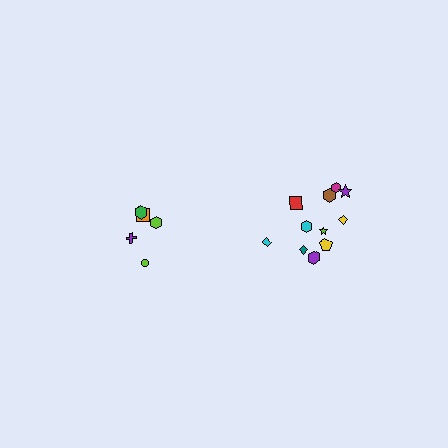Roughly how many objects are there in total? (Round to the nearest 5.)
Roughly 15 objects in total.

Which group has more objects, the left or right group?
The right group.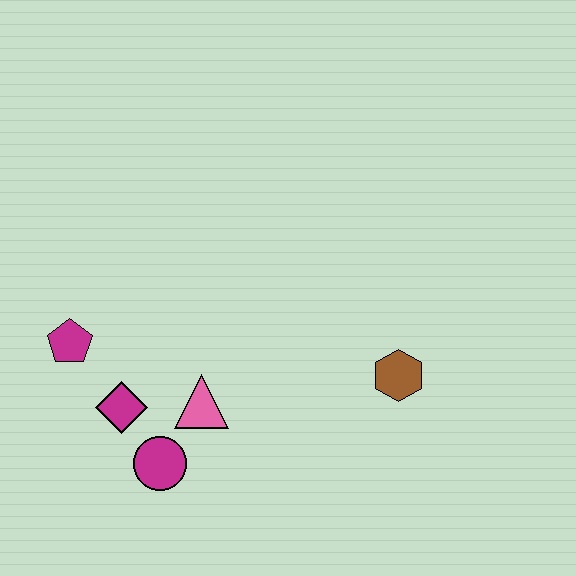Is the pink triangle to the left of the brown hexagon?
Yes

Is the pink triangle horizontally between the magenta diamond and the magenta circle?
No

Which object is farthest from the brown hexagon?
The magenta pentagon is farthest from the brown hexagon.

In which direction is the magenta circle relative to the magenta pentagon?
The magenta circle is below the magenta pentagon.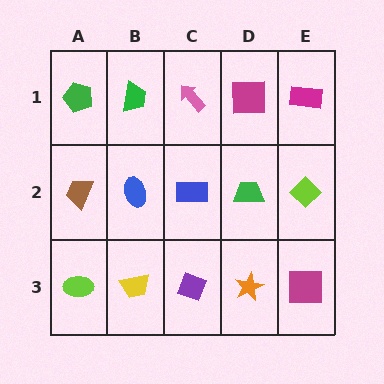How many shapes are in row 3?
5 shapes.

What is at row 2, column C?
A blue rectangle.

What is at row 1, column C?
A pink arrow.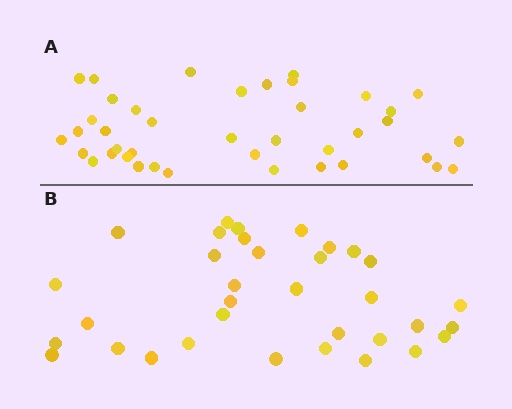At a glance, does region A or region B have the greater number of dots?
Region A (the top region) has more dots.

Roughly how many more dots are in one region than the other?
Region A has about 6 more dots than region B.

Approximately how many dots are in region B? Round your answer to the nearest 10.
About 30 dots. (The exact count is 34, which rounds to 30.)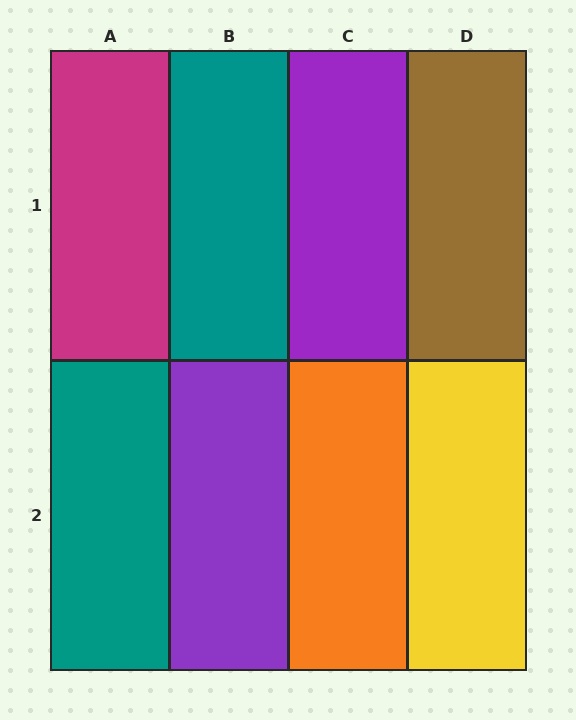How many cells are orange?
1 cell is orange.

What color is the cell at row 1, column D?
Brown.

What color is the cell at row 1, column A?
Magenta.